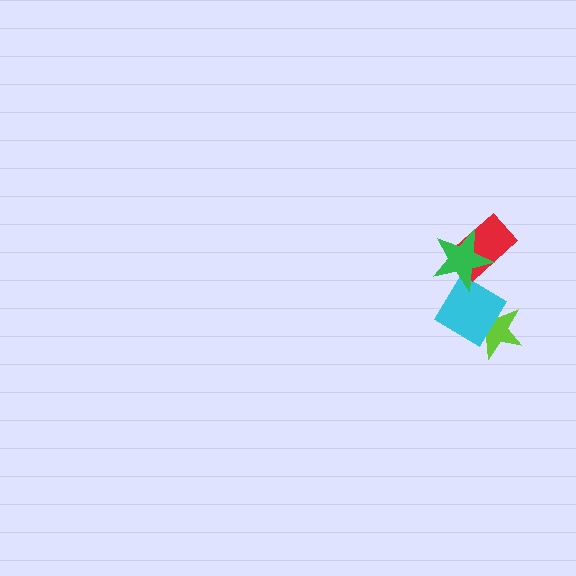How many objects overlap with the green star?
2 objects overlap with the green star.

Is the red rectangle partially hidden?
Yes, it is partially covered by another shape.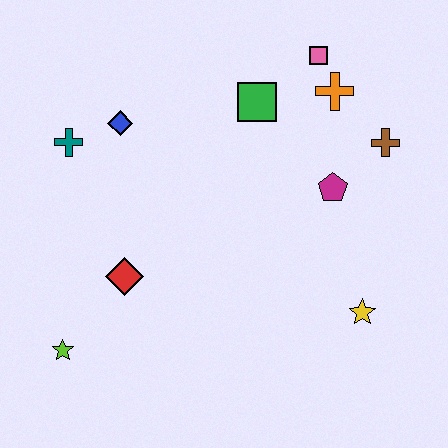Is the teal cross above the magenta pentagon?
Yes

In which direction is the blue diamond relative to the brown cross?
The blue diamond is to the left of the brown cross.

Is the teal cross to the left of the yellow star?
Yes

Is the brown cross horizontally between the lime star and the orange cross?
No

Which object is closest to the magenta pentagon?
The brown cross is closest to the magenta pentagon.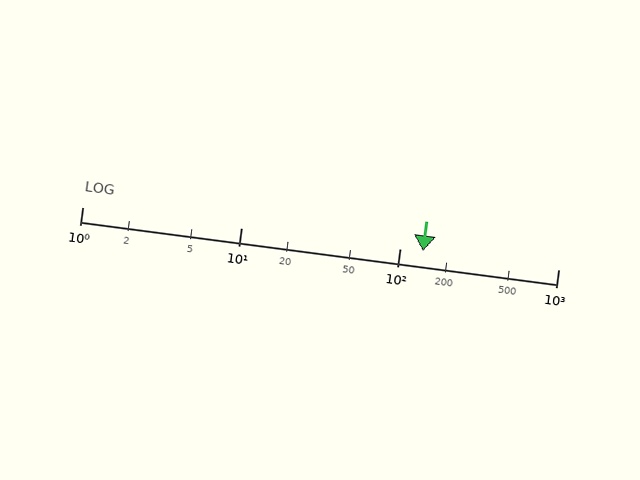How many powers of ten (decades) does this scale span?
The scale spans 3 decades, from 1 to 1000.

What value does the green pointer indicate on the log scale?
The pointer indicates approximately 140.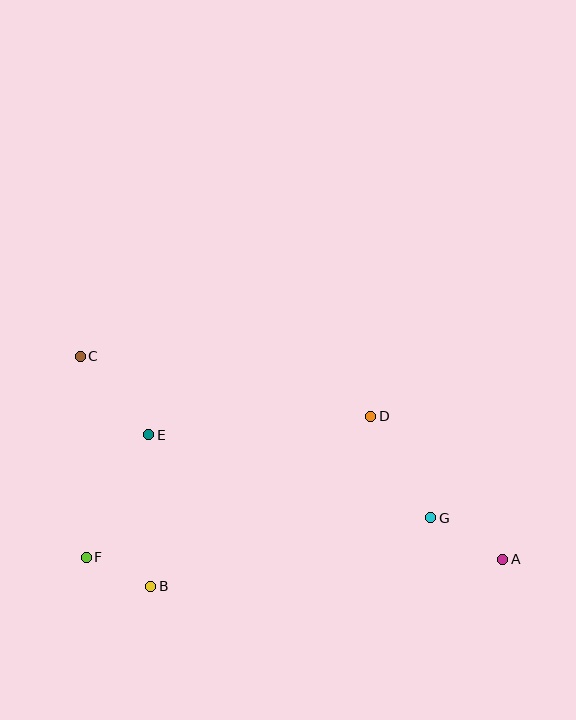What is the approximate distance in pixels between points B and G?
The distance between B and G is approximately 288 pixels.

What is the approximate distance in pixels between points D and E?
The distance between D and E is approximately 223 pixels.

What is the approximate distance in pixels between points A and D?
The distance between A and D is approximately 194 pixels.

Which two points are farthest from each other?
Points A and C are farthest from each other.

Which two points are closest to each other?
Points B and F are closest to each other.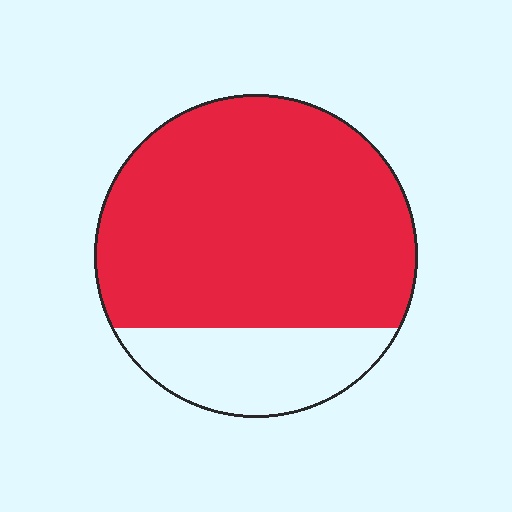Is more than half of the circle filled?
Yes.